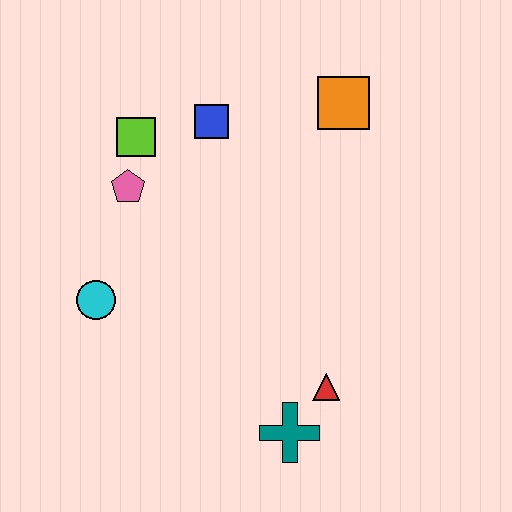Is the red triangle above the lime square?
No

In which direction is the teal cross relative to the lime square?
The teal cross is below the lime square.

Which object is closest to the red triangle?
The teal cross is closest to the red triangle.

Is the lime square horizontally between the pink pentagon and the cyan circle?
No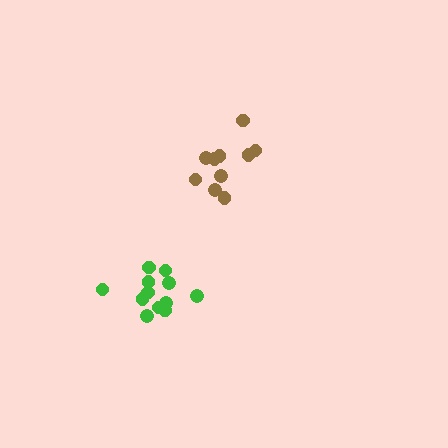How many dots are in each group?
Group 1: 10 dots, Group 2: 12 dots (22 total).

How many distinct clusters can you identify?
There are 2 distinct clusters.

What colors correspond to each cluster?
The clusters are colored: brown, green.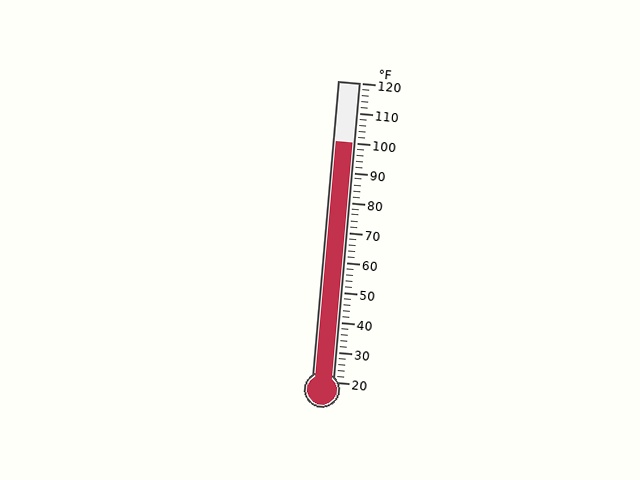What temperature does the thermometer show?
The thermometer shows approximately 100°F.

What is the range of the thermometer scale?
The thermometer scale ranges from 20°F to 120°F.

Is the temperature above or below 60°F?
The temperature is above 60°F.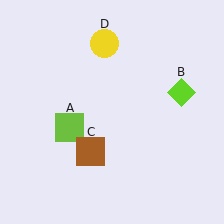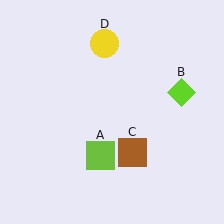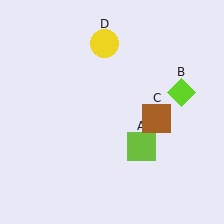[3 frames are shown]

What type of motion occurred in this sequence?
The lime square (object A), brown square (object C) rotated counterclockwise around the center of the scene.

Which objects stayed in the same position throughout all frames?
Lime diamond (object B) and yellow circle (object D) remained stationary.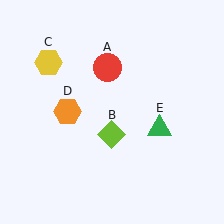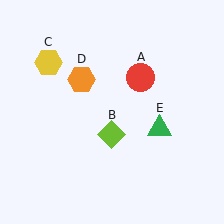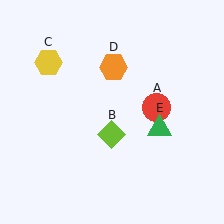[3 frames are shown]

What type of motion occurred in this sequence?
The red circle (object A), orange hexagon (object D) rotated clockwise around the center of the scene.